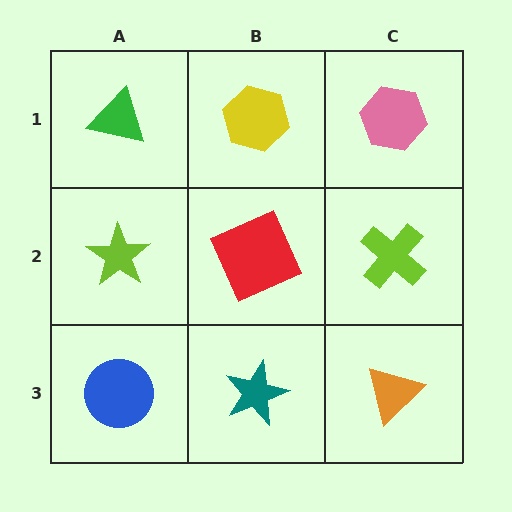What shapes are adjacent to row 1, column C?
A lime cross (row 2, column C), a yellow hexagon (row 1, column B).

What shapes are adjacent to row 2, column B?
A yellow hexagon (row 1, column B), a teal star (row 3, column B), a lime star (row 2, column A), a lime cross (row 2, column C).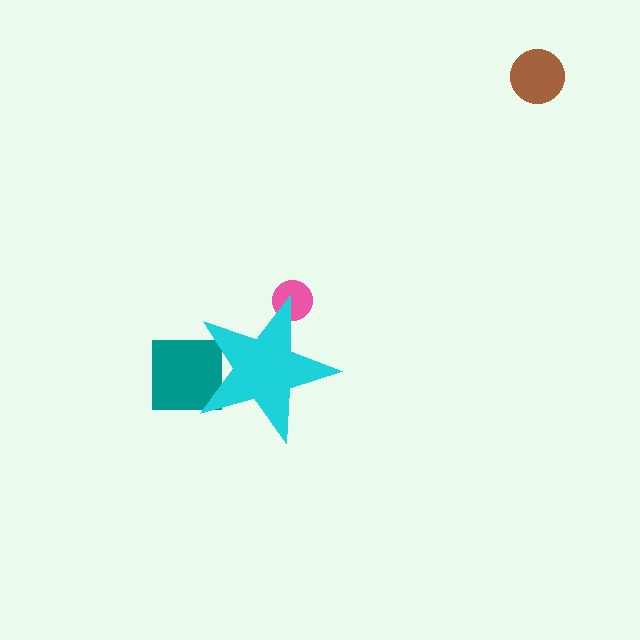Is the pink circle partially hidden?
Yes, the pink circle is partially hidden behind the cyan star.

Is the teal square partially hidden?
Yes, the teal square is partially hidden behind the cyan star.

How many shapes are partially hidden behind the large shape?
2 shapes are partially hidden.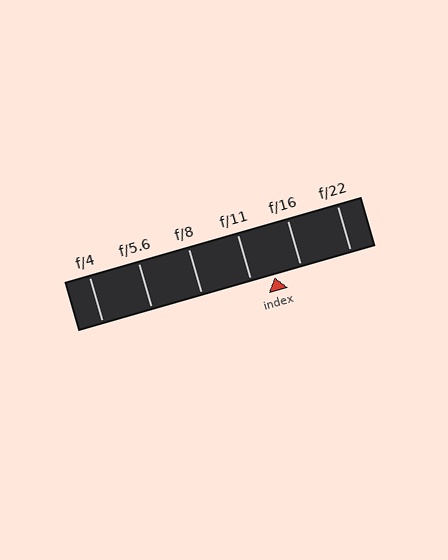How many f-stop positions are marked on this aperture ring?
There are 6 f-stop positions marked.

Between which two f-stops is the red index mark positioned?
The index mark is between f/11 and f/16.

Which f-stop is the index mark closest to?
The index mark is closest to f/11.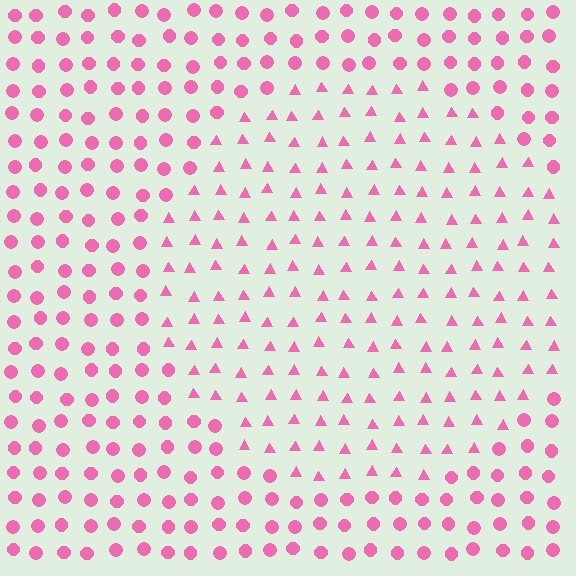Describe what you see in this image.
The image is filled with small pink elements arranged in a uniform grid. A circle-shaped region contains triangles, while the surrounding area contains circles. The boundary is defined purely by the change in element shape.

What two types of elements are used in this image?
The image uses triangles inside the circle region and circles outside it.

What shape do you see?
I see a circle.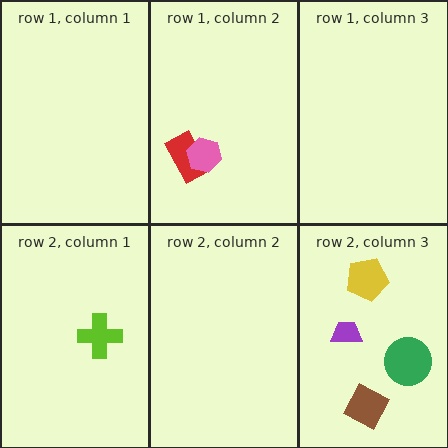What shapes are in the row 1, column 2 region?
The red rectangle, the pink hexagon.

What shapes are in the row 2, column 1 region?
The lime cross.